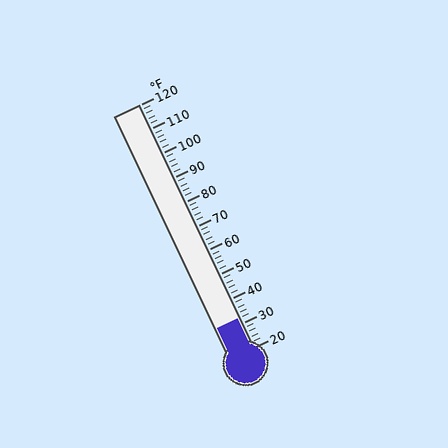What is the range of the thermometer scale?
The thermometer scale ranges from 20°F to 120°F.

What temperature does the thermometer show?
The thermometer shows approximately 32°F.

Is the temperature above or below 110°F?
The temperature is below 110°F.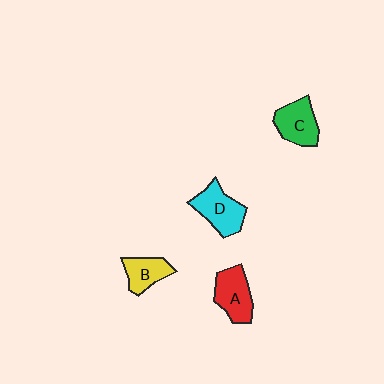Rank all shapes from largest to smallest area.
From largest to smallest: D (cyan), A (red), C (green), B (yellow).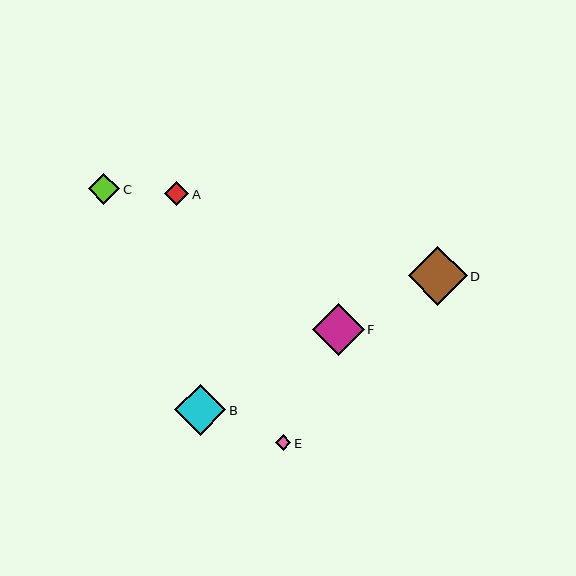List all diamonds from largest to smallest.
From largest to smallest: D, F, B, C, A, E.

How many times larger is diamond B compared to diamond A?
Diamond B is approximately 2.1 times the size of diamond A.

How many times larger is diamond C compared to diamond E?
Diamond C is approximately 2.1 times the size of diamond E.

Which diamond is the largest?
Diamond D is the largest with a size of approximately 59 pixels.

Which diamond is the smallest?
Diamond E is the smallest with a size of approximately 15 pixels.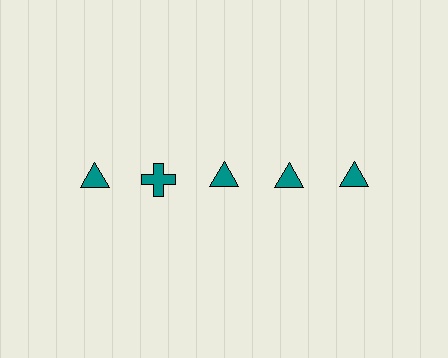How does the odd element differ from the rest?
It has a different shape: cross instead of triangle.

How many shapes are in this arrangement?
There are 5 shapes arranged in a grid pattern.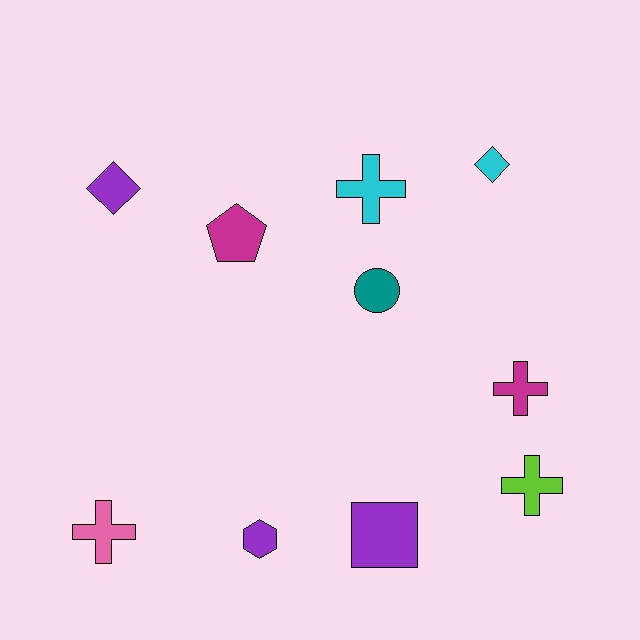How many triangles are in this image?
There are no triangles.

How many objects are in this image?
There are 10 objects.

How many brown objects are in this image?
There are no brown objects.